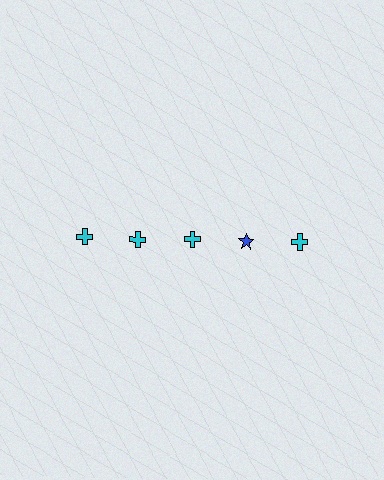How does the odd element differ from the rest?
It differs in both color (blue instead of cyan) and shape (star instead of cross).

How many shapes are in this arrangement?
There are 5 shapes arranged in a grid pattern.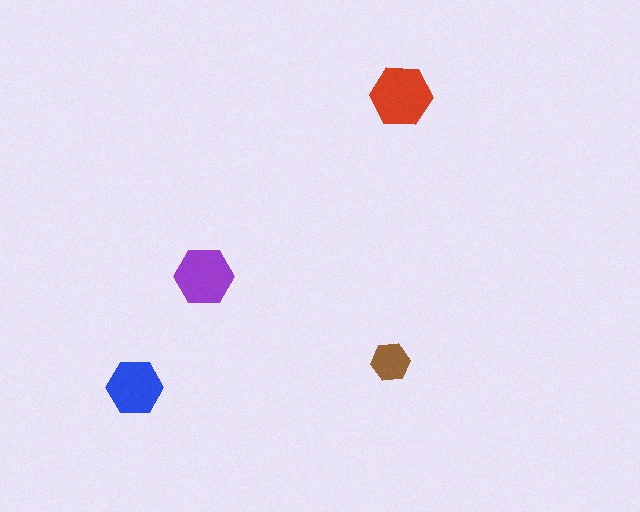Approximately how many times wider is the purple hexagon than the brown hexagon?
About 1.5 times wider.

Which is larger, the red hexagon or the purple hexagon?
The red one.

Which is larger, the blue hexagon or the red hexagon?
The red one.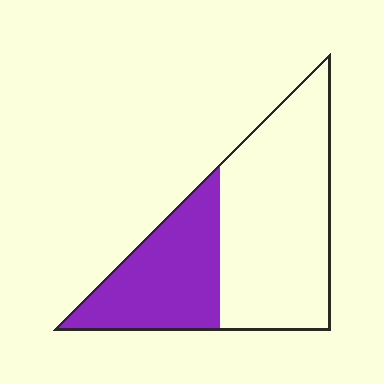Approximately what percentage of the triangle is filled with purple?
Approximately 35%.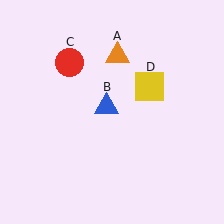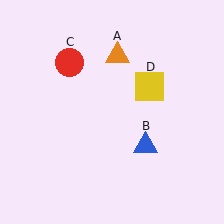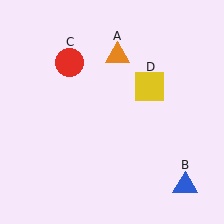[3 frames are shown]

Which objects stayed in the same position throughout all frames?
Orange triangle (object A) and red circle (object C) and yellow square (object D) remained stationary.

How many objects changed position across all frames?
1 object changed position: blue triangle (object B).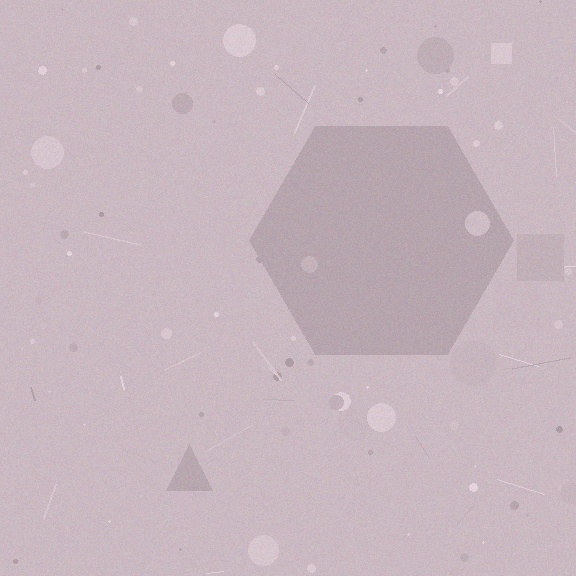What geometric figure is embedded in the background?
A hexagon is embedded in the background.